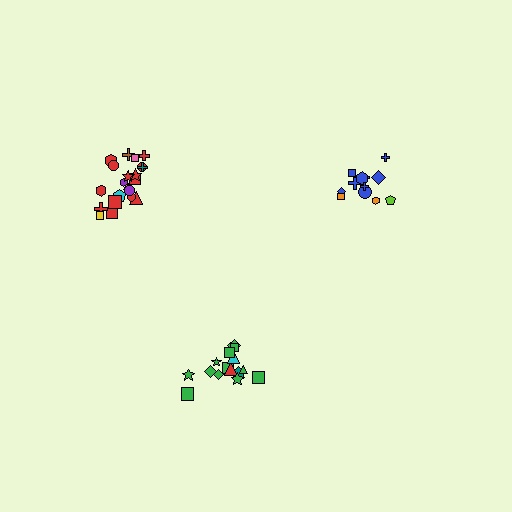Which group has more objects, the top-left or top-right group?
The top-left group.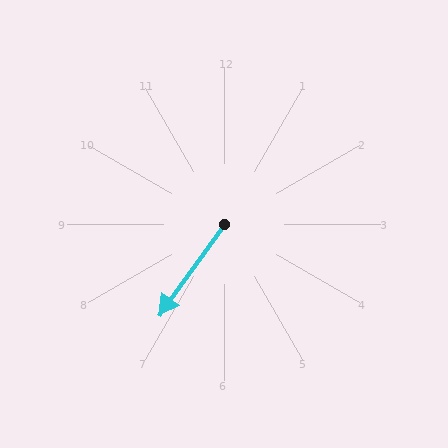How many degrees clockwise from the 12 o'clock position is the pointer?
Approximately 216 degrees.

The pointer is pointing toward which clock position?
Roughly 7 o'clock.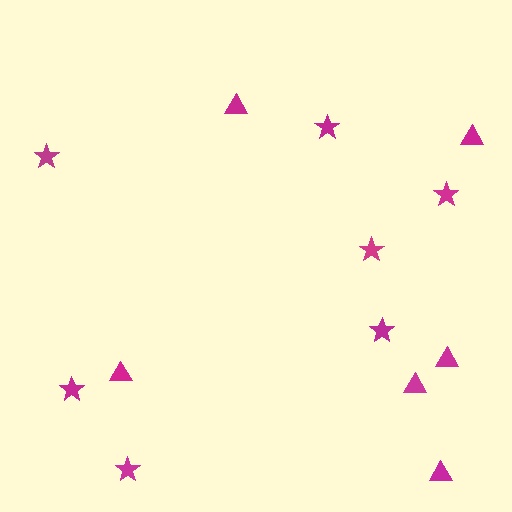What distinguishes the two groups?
There are 2 groups: one group of triangles (6) and one group of stars (7).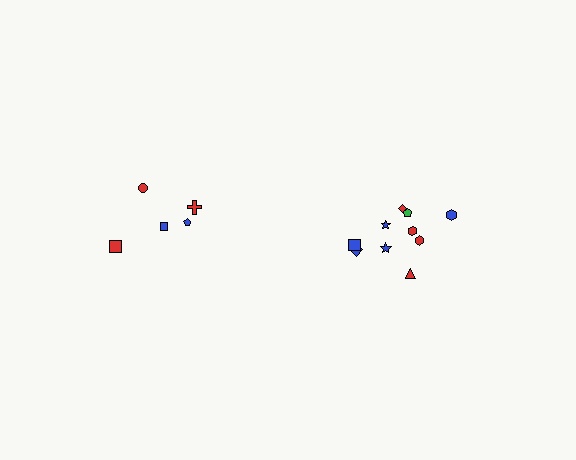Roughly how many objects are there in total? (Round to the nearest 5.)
Roughly 15 objects in total.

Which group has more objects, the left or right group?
The right group.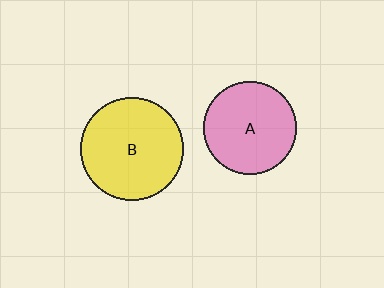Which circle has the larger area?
Circle B (yellow).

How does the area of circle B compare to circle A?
Approximately 1.2 times.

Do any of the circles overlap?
No, none of the circles overlap.